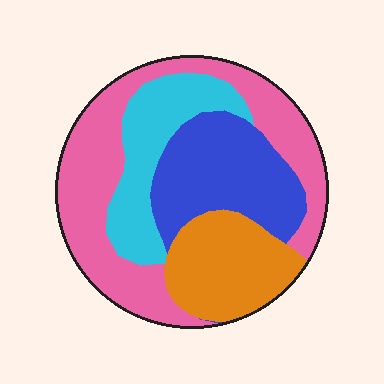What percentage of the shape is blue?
Blue takes up about one quarter (1/4) of the shape.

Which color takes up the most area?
Pink, at roughly 40%.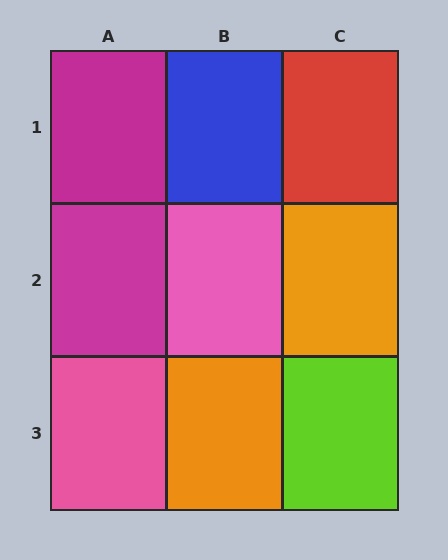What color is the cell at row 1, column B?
Blue.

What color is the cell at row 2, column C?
Orange.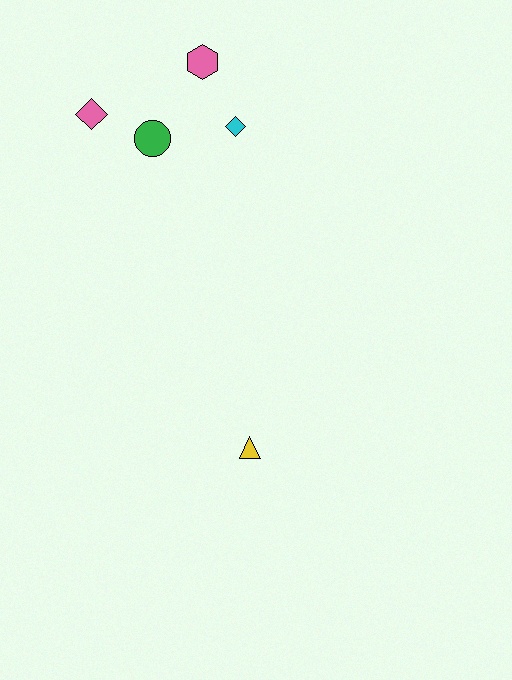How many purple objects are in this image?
There are no purple objects.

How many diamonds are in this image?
There are 2 diamonds.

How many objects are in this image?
There are 5 objects.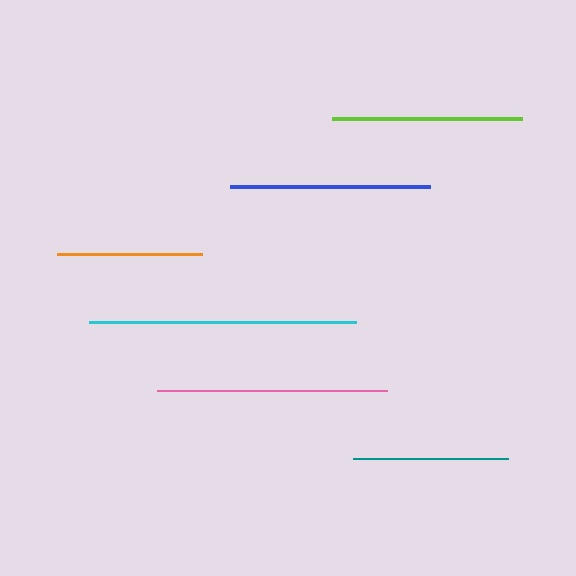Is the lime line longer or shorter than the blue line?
The blue line is longer than the lime line.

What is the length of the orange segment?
The orange segment is approximately 144 pixels long.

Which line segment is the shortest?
The orange line is the shortest at approximately 144 pixels.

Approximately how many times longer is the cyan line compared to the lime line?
The cyan line is approximately 1.4 times the length of the lime line.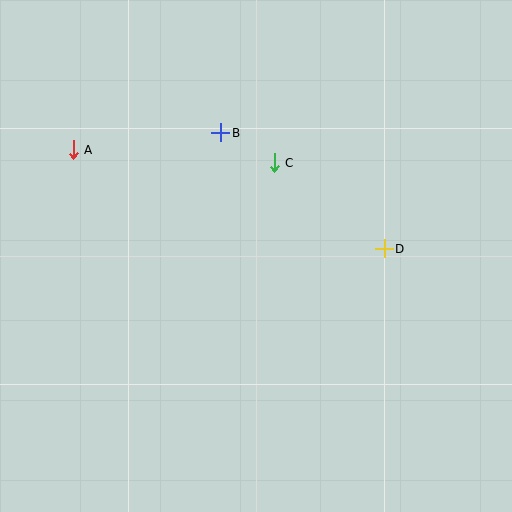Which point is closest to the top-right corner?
Point D is closest to the top-right corner.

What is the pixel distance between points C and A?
The distance between C and A is 202 pixels.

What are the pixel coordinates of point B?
Point B is at (221, 133).